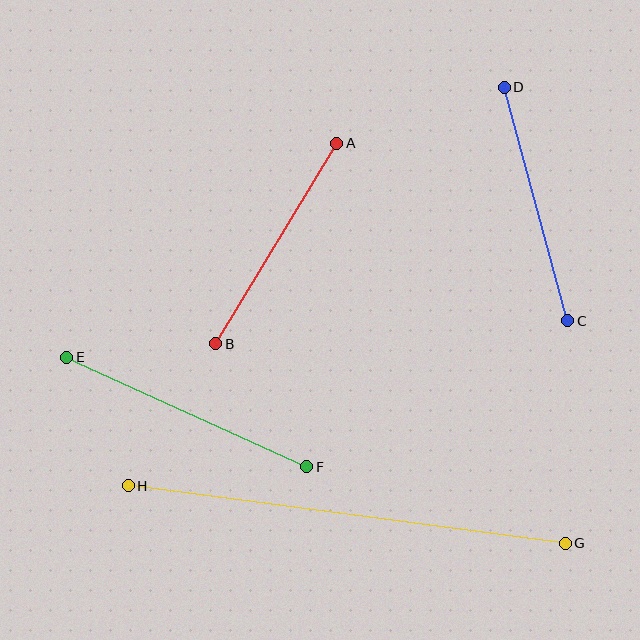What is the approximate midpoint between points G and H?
The midpoint is at approximately (347, 515) pixels.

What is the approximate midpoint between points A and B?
The midpoint is at approximately (276, 244) pixels.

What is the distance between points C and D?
The distance is approximately 242 pixels.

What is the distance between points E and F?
The distance is approximately 264 pixels.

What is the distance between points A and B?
The distance is approximately 235 pixels.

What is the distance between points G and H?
The distance is approximately 441 pixels.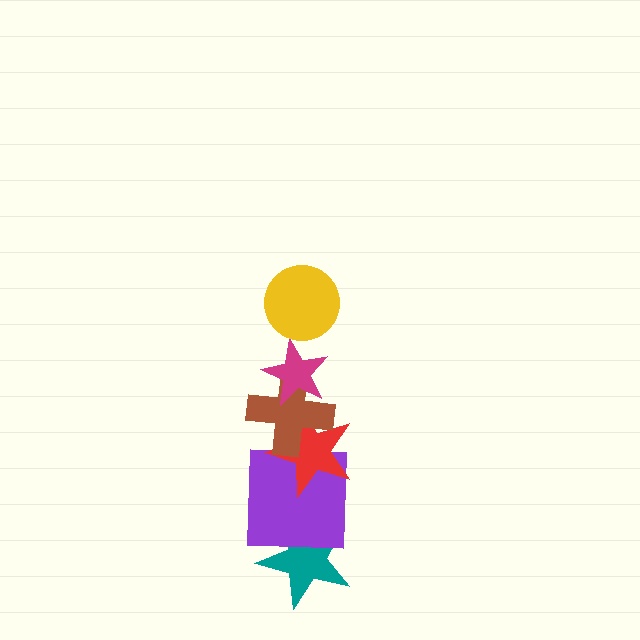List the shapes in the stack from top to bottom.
From top to bottom: the yellow circle, the magenta star, the brown cross, the red star, the purple square, the teal star.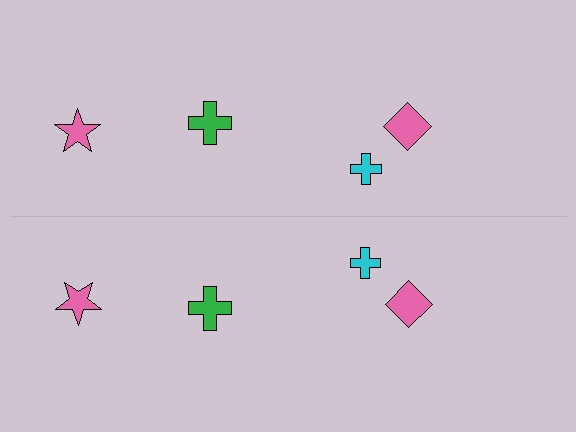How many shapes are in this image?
There are 8 shapes in this image.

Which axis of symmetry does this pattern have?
The pattern has a horizontal axis of symmetry running through the center of the image.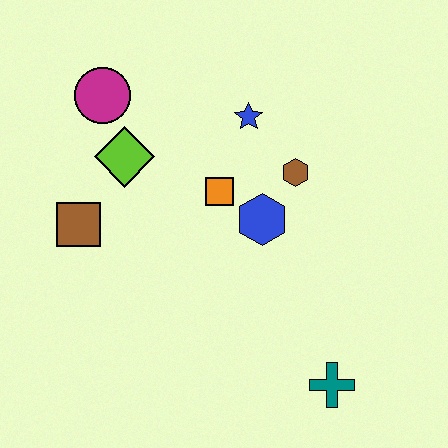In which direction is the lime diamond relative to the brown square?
The lime diamond is above the brown square.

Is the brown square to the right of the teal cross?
No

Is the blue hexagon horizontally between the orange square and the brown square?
No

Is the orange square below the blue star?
Yes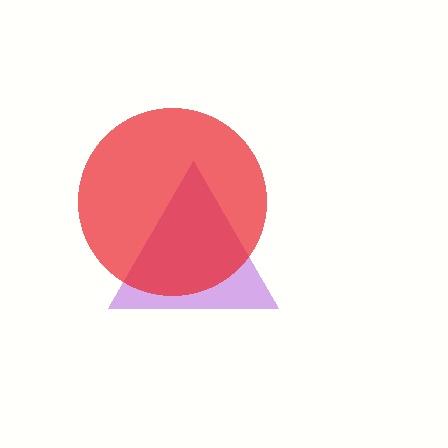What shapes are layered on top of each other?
The layered shapes are: a purple triangle, a red circle.